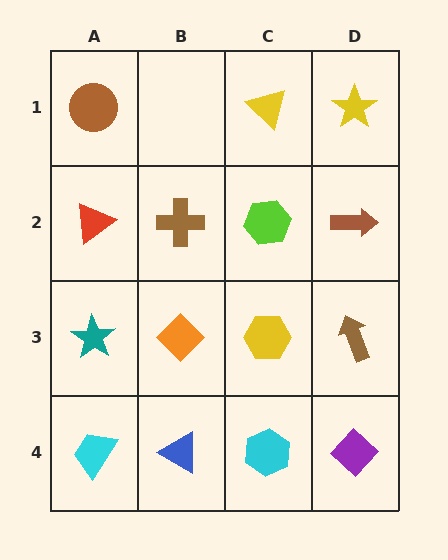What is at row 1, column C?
A yellow triangle.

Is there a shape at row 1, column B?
No, that cell is empty.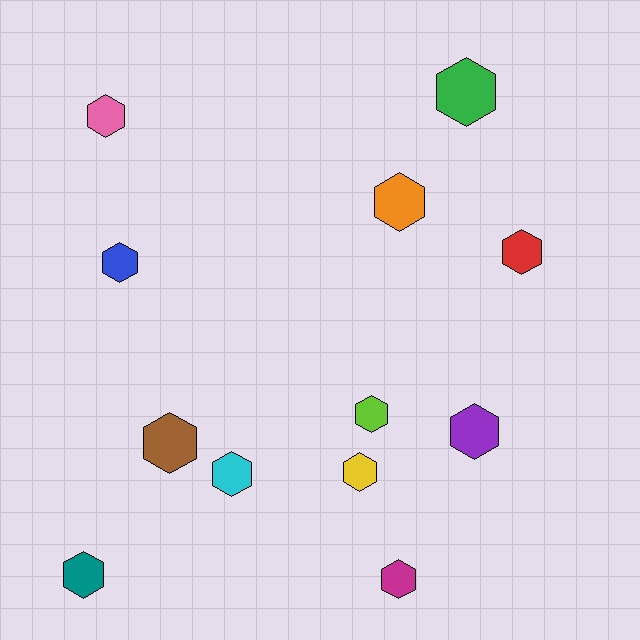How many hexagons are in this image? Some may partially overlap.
There are 12 hexagons.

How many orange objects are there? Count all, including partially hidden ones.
There is 1 orange object.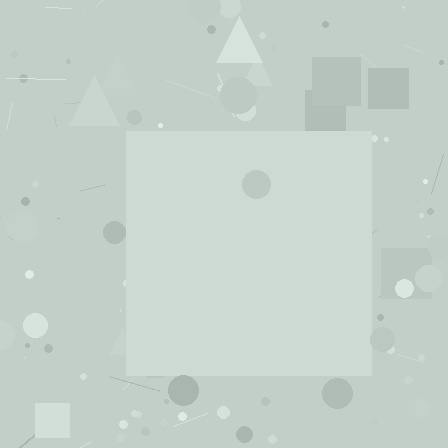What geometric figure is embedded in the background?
A square is embedded in the background.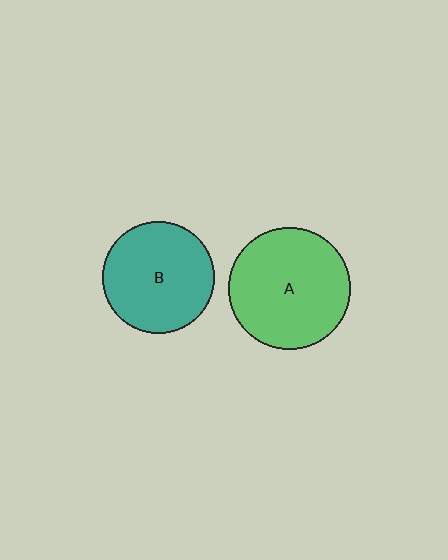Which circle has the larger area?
Circle A (green).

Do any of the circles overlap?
No, none of the circles overlap.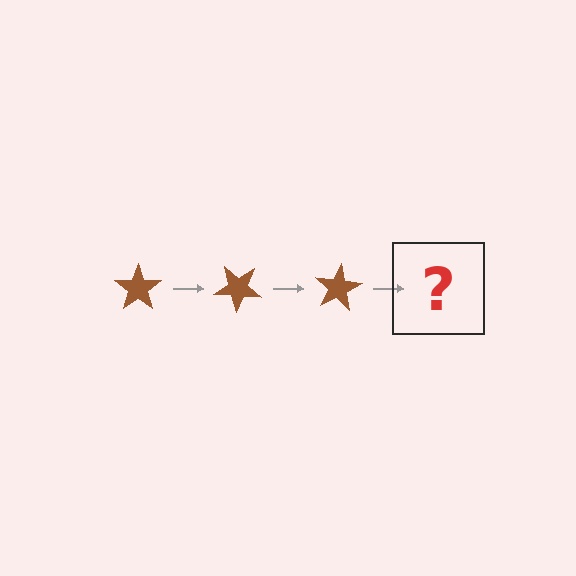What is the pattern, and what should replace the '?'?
The pattern is that the star rotates 40 degrees each step. The '?' should be a brown star rotated 120 degrees.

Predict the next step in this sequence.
The next step is a brown star rotated 120 degrees.